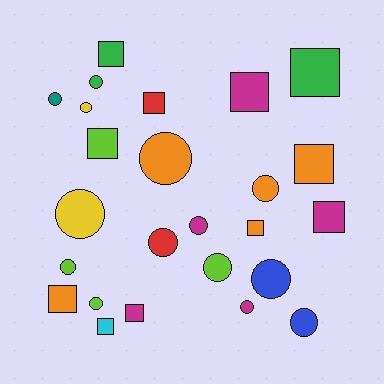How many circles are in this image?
There are 14 circles.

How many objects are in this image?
There are 25 objects.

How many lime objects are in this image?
There are 4 lime objects.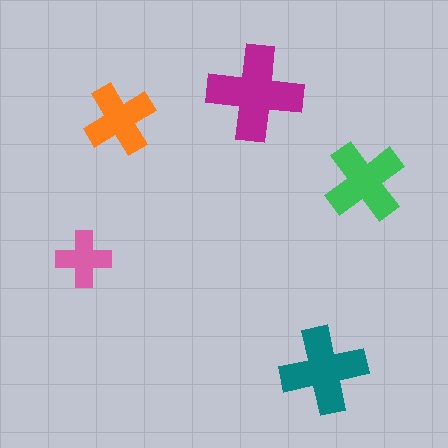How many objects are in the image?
There are 5 objects in the image.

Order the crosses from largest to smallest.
the magenta one, the teal one, the green one, the orange one, the pink one.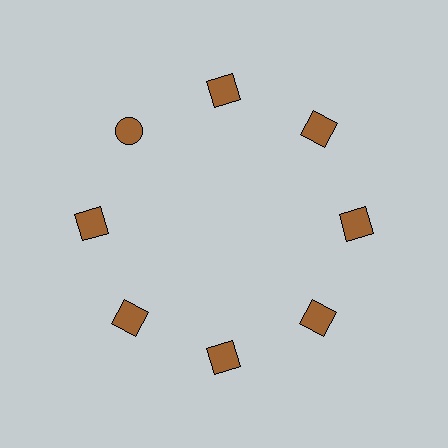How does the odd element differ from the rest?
It has a different shape: circle instead of square.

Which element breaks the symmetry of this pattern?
The brown circle at roughly the 10 o'clock position breaks the symmetry. All other shapes are brown squares.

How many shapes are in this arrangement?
There are 8 shapes arranged in a ring pattern.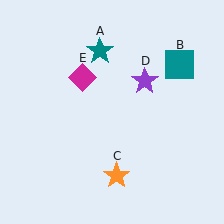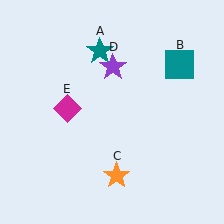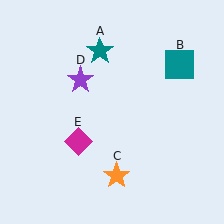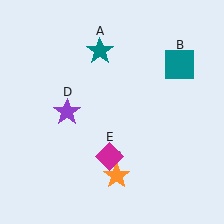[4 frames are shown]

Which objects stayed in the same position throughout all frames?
Teal star (object A) and teal square (object B) and orange star (object C) remained stationary.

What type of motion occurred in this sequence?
The purple star (object D), magenta diamond (object E) rotated counterclockwise around the center of the scene.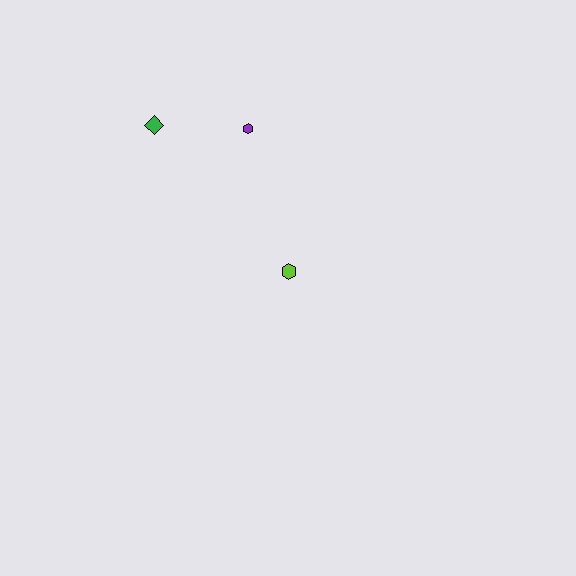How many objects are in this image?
There are 3 objects.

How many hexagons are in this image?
There are 2 hexagons.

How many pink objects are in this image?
There are no pink objects.